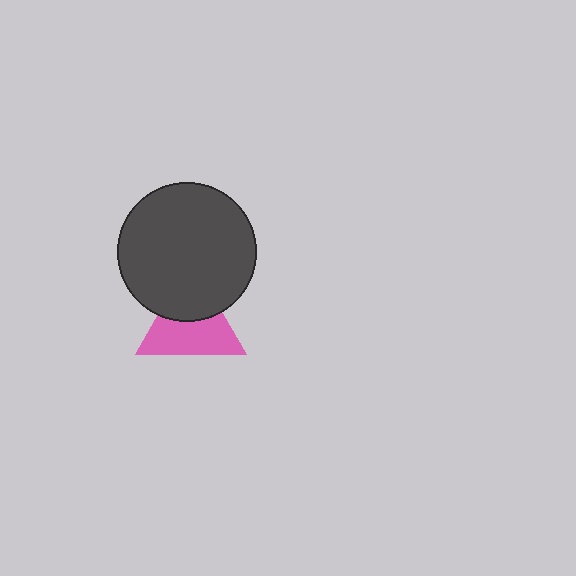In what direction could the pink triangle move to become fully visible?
The pink triangle could move down. That would shift it out from behind the dark gray circle entirely.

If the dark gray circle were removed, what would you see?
You would see the complete pink triangle.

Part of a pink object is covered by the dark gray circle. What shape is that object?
It is a triangle.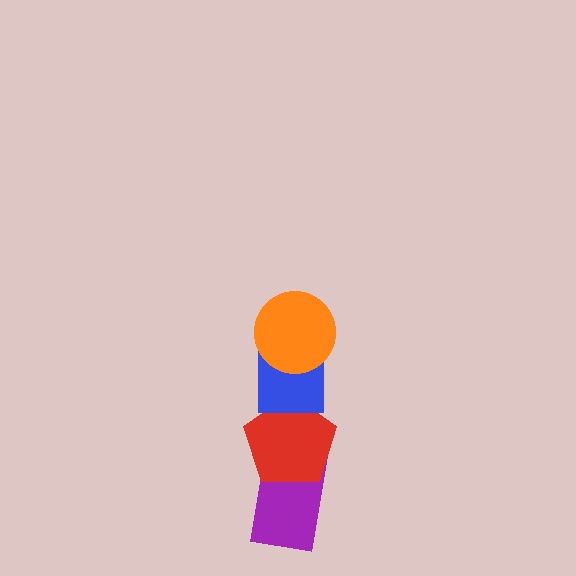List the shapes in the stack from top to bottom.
From top to bottom: the orange circle, the blue square, the red pentagon, the purple rectangle.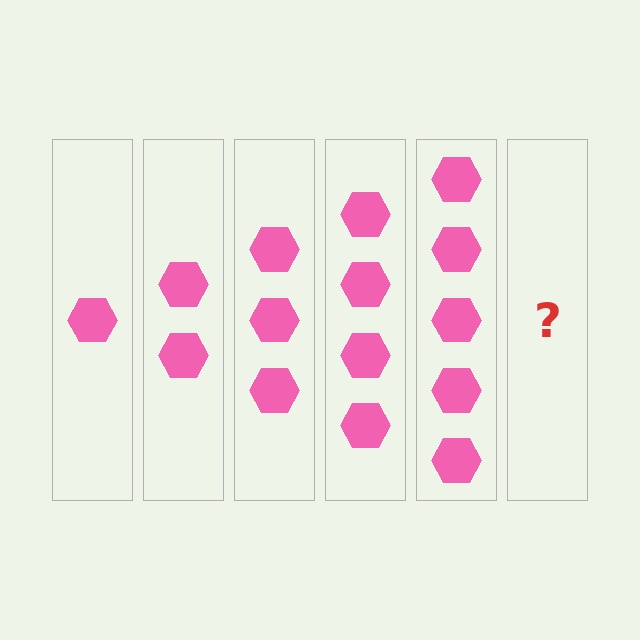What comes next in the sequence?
The next element should be 6 hexagons.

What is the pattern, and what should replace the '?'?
The pattern is that each step adds one more hexagon. The '?' should be 6 hexagons.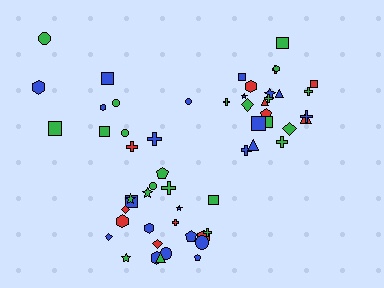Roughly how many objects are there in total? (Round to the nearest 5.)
Roughly 60 objects in total.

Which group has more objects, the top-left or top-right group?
The top-right group.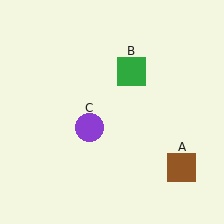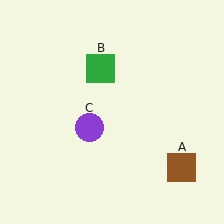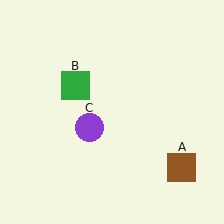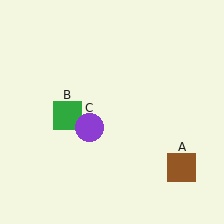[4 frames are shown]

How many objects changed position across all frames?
1 object changed position: green square (object B).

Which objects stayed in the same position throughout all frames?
Brown square (object A) and purple circle (object C) remained stationary.